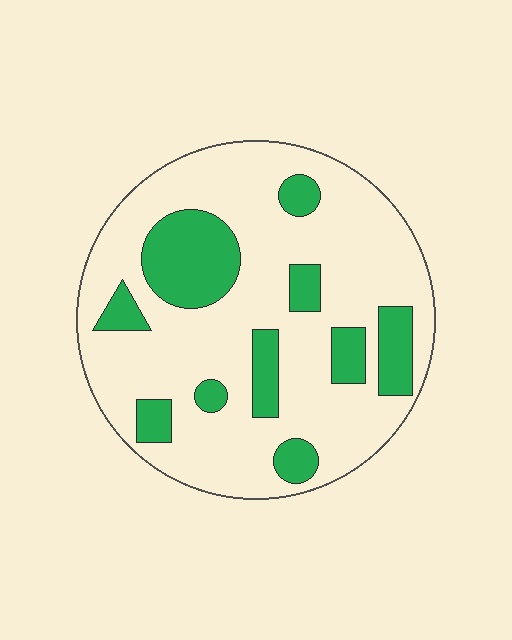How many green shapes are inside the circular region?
10.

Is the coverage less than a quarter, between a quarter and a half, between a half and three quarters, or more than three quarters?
Less than a quarter.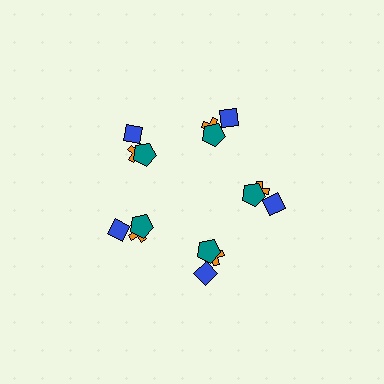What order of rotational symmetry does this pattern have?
This pattern has 5-fold rotational symmetry.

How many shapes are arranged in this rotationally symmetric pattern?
There are 15 shapes, arranged in 5 groups of 3.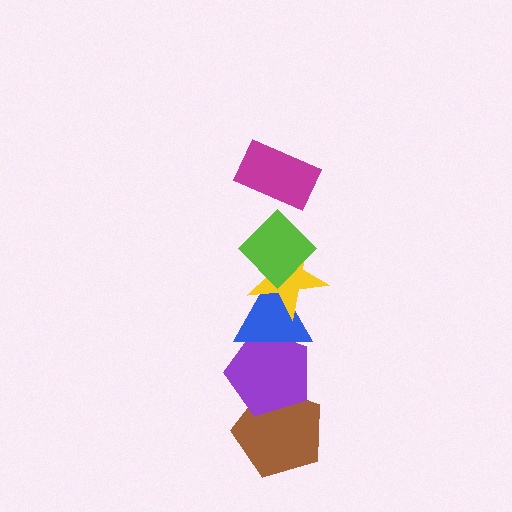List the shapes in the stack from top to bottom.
From top to bottom: the magenta rectangle, the lime diamond, the yellow star, the blue triangle, the purple pentagon, the brown pentagon.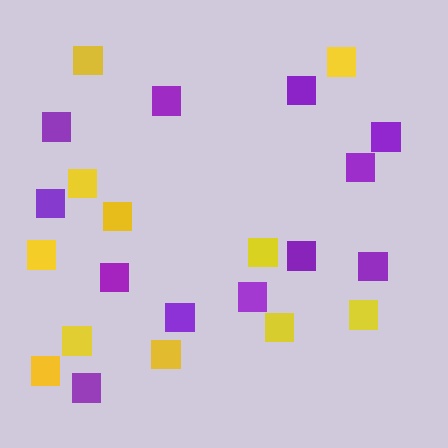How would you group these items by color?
There are 2 groups: one group of purple squares (12) and one group of yellow squares (11).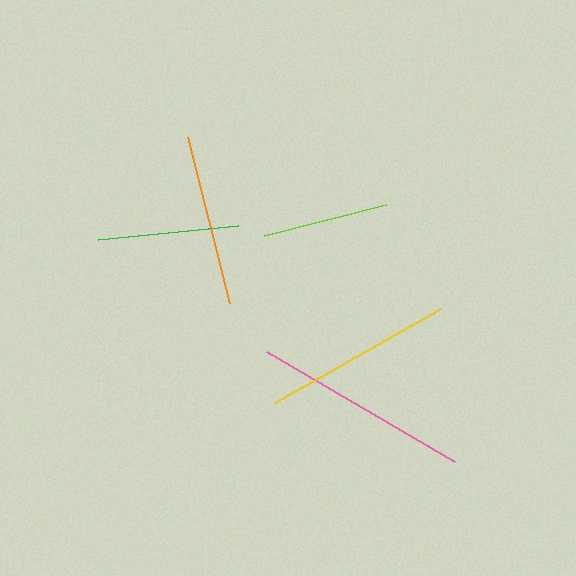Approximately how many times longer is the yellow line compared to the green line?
The yellow line is approximately 1.4 times the length of the green line.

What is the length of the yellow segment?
The yellow segment is approximately 191 pixels long.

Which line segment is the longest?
The pink line is the longest at approximately 218 pixels.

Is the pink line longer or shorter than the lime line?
The pink line is longer than the lime line.